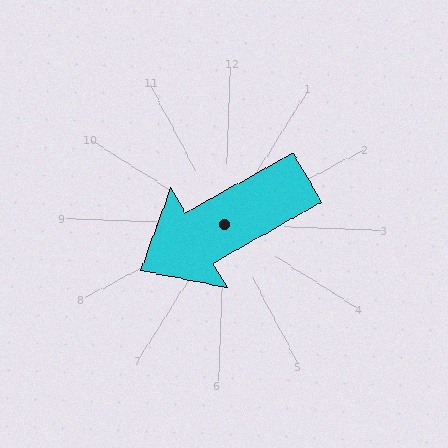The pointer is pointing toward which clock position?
Roughly 8 o'clock.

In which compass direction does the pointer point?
Southwest.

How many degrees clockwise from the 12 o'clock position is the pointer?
Approximately 239 degrees.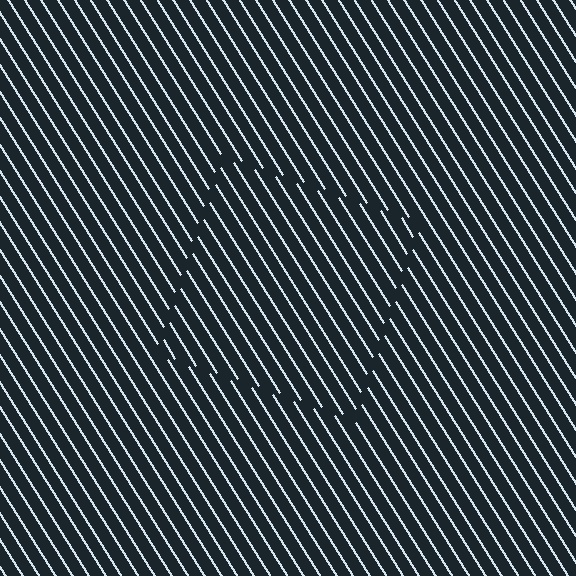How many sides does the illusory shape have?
4 sides — the line-ends trace a square.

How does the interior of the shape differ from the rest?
The interior of the shape contains the same grating, shifted by half a period — the contour is defined by the phase discontinuity where line-ends from the inner and outer gratings abut.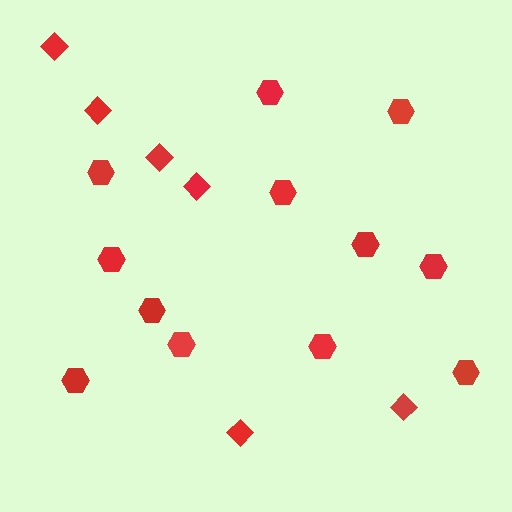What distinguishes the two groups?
There are 2 groups: one group of hexagons (12) and one group of diamonds (6).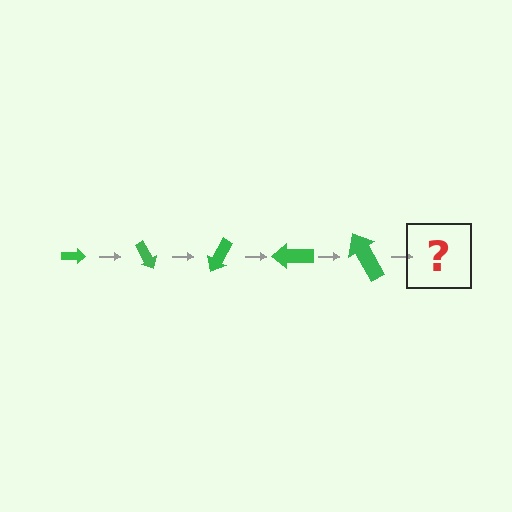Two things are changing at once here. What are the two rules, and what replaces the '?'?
The two rules are that the arrow grows larger each step and it rotates 60 degrees each step. The '?' should be an arrow, larger than the previous one and rotated 300 degrees from the start.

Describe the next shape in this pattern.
It should be an arrow, larger than the previous one and rotated 300 degrees from the start.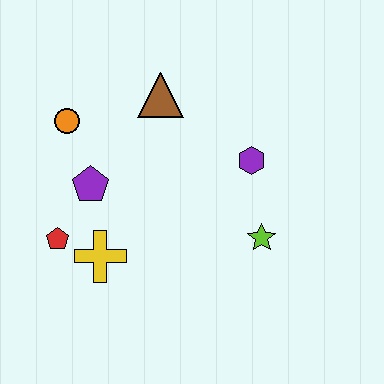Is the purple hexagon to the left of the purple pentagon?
No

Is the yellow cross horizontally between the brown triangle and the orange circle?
Yes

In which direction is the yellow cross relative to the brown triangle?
The yellow cross is below the brown triangle.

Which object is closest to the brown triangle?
The orange circle is closest to the brown triangle.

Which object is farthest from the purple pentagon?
The lime star is farthest from the purple pentagon.